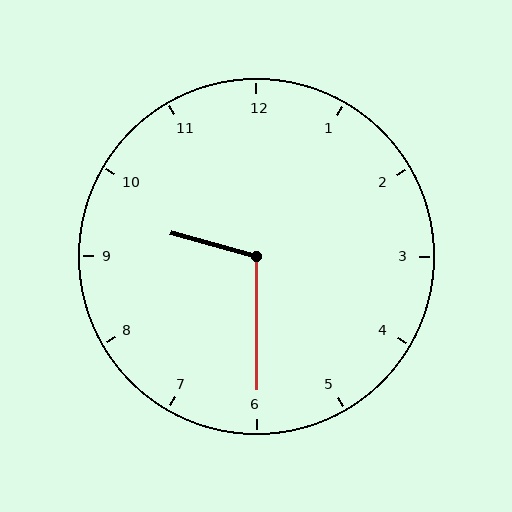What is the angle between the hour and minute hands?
Approximately 105 degrees.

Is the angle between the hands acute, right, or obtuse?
It is obtuse.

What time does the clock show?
9:30.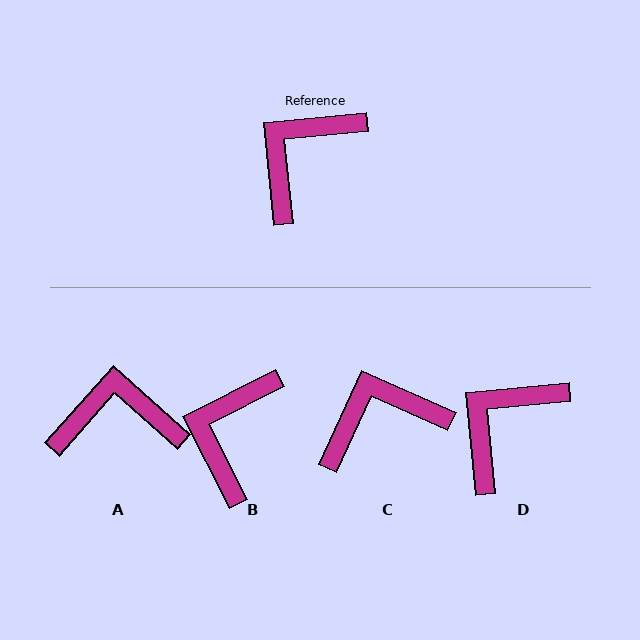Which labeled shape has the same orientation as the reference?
D.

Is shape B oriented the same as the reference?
No, it is off by about 22 degrees.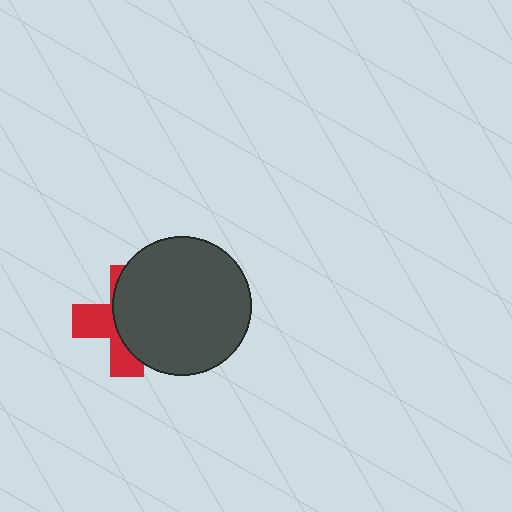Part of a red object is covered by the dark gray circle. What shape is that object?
It is a cross.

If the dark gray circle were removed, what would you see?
You would see the complete red cross.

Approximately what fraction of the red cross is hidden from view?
Roughly 58% of the red cross is hidden behind the dark gray circle.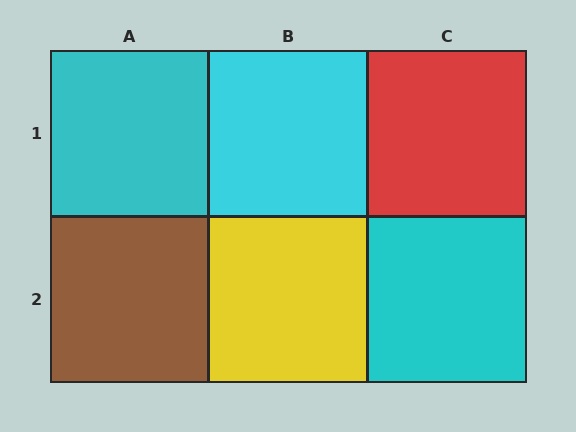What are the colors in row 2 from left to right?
Brown, yellow, cyan.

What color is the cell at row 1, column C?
Red.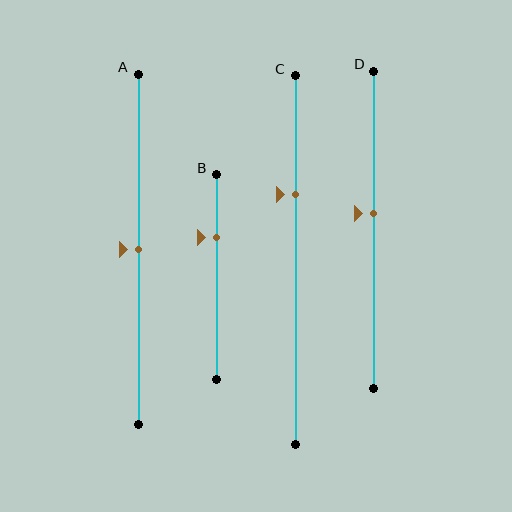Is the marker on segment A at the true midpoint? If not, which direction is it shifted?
Yes, the marker on segment A is at the true midpoint.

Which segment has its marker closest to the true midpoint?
Segment A has its marker closest to the true midpoint.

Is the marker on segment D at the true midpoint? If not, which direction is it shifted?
No, the marker on segment D is shifted upward by about 5% of the segment length.